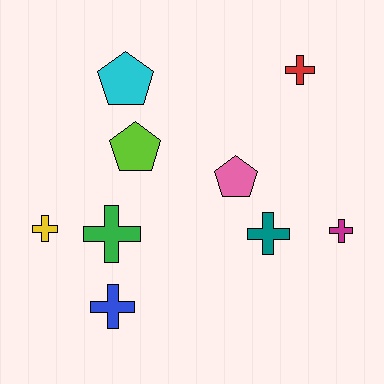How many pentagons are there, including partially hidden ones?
There are 3 pentagons.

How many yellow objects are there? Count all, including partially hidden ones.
There is 1 yellow object.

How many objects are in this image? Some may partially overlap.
There are 9 objects.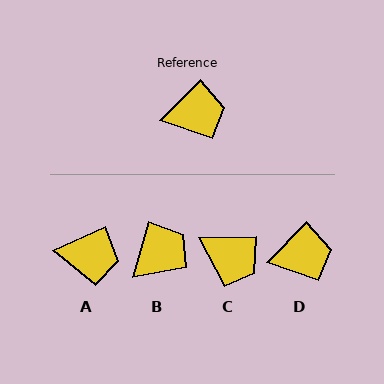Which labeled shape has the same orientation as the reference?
D.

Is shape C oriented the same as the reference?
No, it is off by about 45 degrees.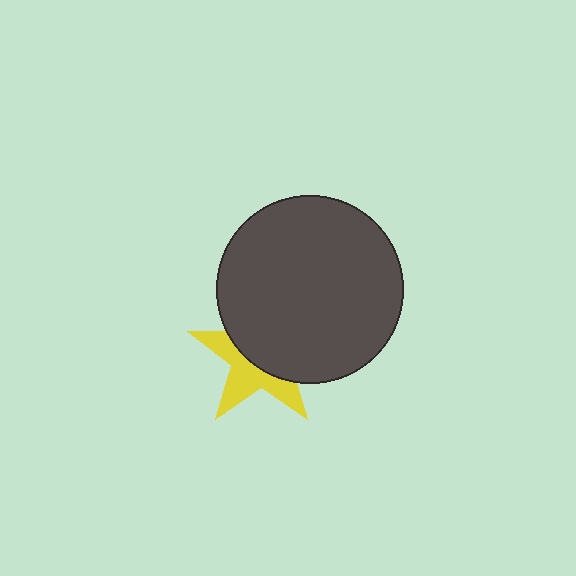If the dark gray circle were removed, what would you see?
You would see the complete yellow star.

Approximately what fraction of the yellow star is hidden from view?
Roughly 56% of the yellow star is hidden behind the dark gray circle.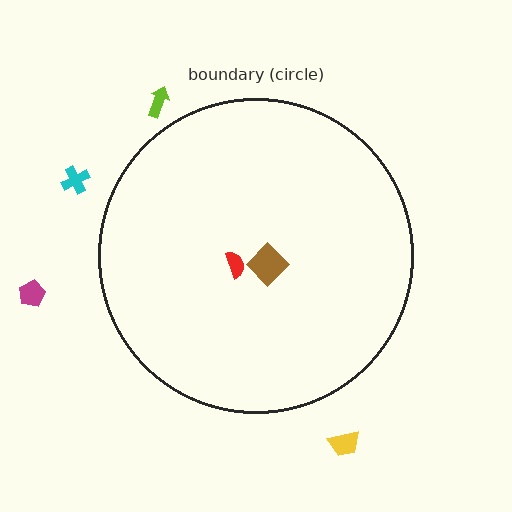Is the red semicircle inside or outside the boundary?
Inside.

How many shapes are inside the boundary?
2 inside, 4 outside.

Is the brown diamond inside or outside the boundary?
Inside.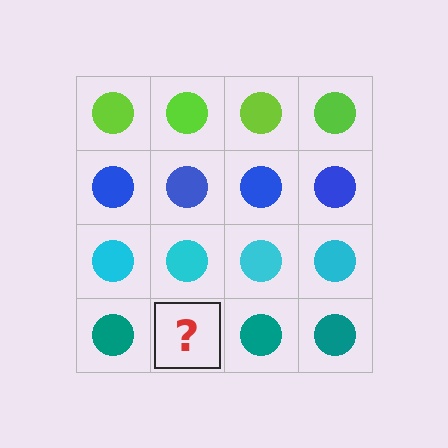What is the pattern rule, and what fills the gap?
The rule is that each row has a consistent color. The gap should be filled with a teal circle.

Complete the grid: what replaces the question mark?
The question mark should be replaced with a teal circle.